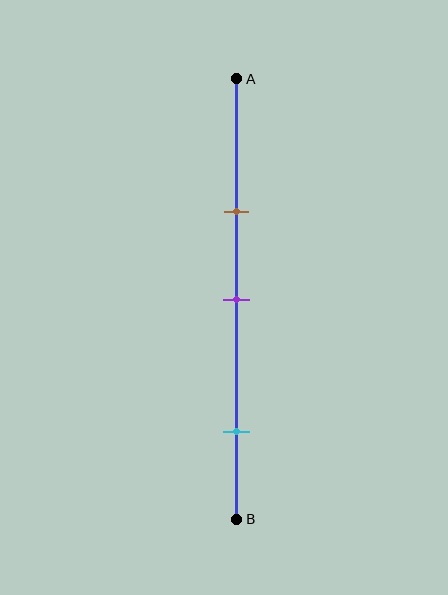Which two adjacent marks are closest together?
The brown and purple marks are the closest adjacent pair.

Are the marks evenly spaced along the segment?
No, the marks are not evenly spaced.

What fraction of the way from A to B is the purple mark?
The purple mark is approximately 50% (0.5) of the way from A to B.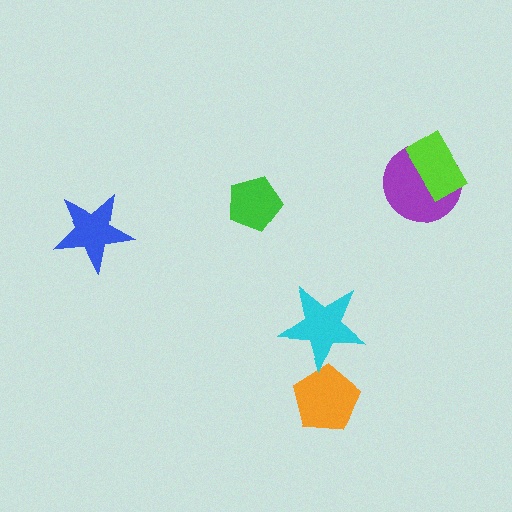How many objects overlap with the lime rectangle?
1 object overlaps with the lime rectangle.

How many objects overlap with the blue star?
0 objects overlap with the blue star.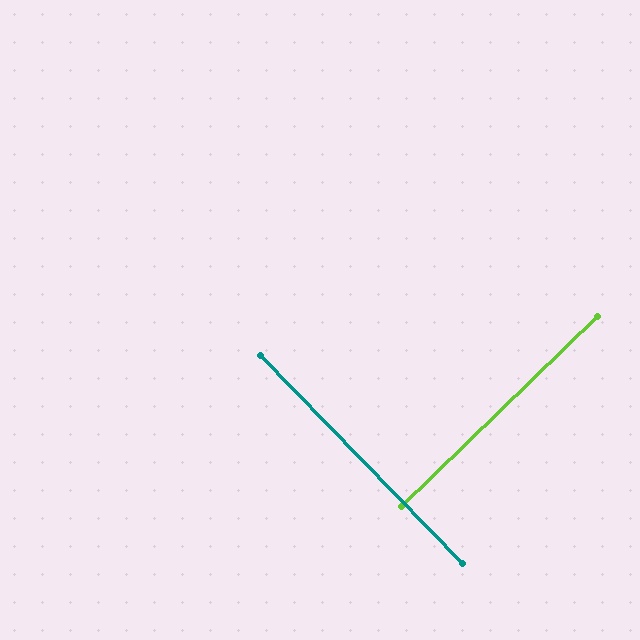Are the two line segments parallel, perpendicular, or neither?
Perpendicular — they meet at approximately 90°.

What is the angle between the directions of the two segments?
Approximately 90 degrees.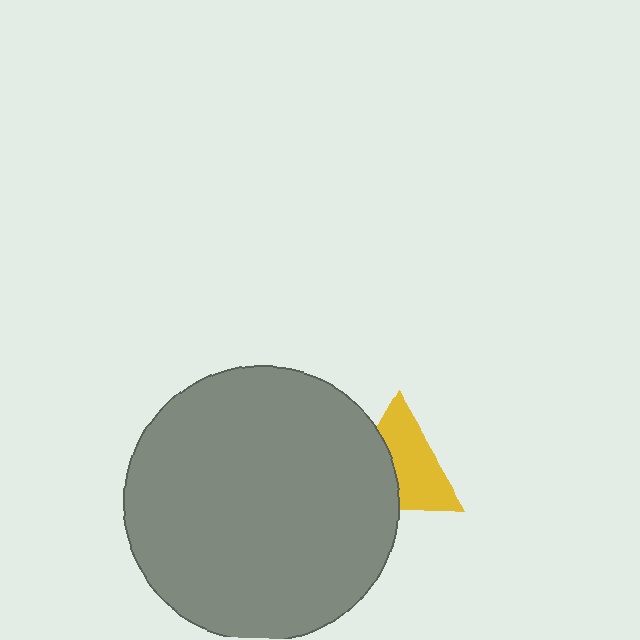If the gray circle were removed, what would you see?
You would see the complete yellow triangle.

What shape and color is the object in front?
The object in front is a gray circle.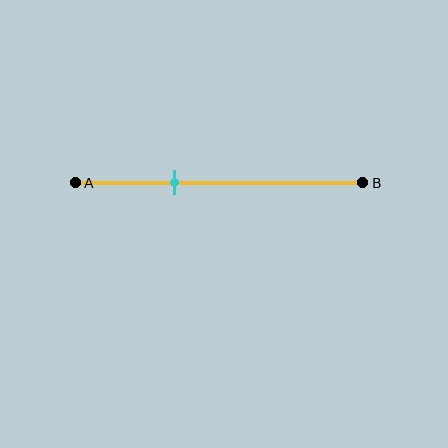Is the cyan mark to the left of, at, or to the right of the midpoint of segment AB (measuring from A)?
The cyan mark is to the left of the midpoint of segment AB.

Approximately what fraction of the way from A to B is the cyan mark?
The cyan mark is approximately 35% of the way from A to B.